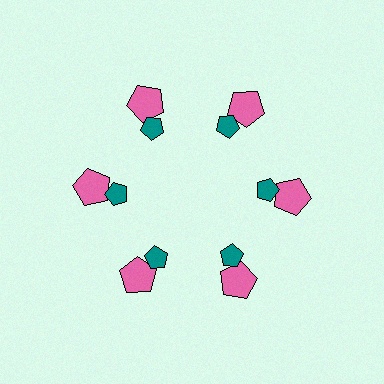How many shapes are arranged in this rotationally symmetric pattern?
There are 12 shapes, arranged in 6 groups of 2.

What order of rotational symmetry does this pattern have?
This pattern has 6-fold rotational symmetry.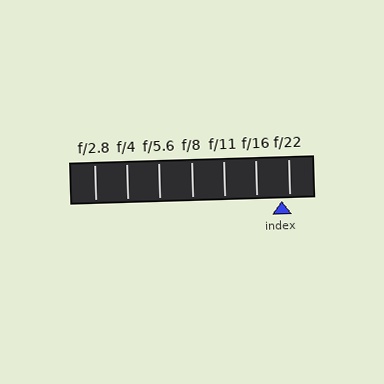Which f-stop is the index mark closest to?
The index mark is closest to f/22.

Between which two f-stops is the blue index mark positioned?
The index mark is between f/16 and f/22.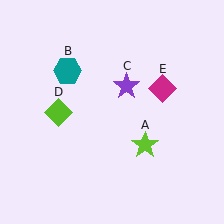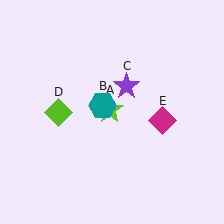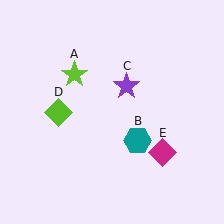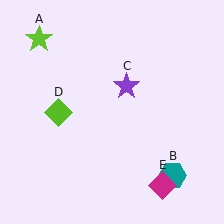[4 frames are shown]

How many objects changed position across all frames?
3 objects changed position: lime star (object A), teal hexagon (object B), magenta diamond (object E).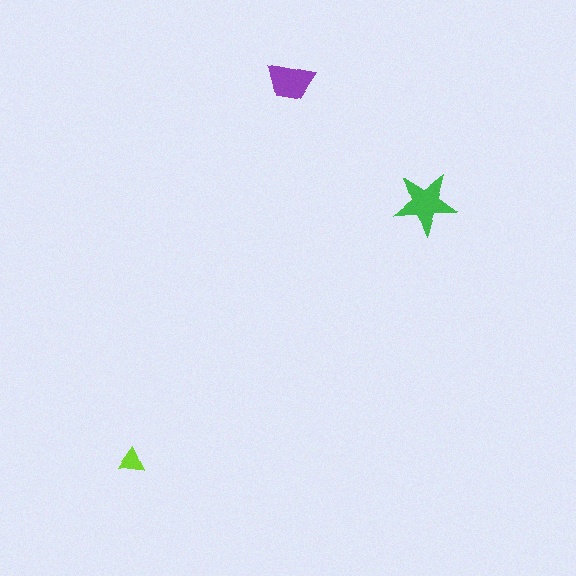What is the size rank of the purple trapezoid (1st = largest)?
2nd.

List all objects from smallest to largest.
The lime triangle, the purple trapezoid, the green star.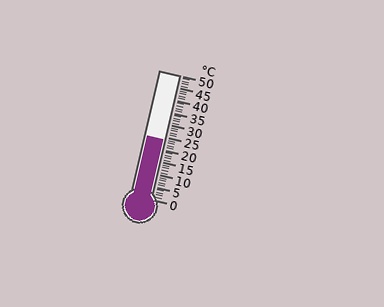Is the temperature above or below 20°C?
The temperature is above 20°C.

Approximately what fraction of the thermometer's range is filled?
The thermometer is filled to approximately 50% of its range.